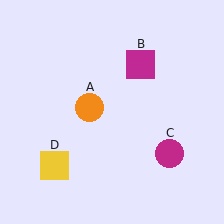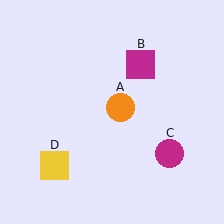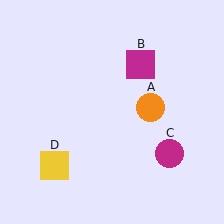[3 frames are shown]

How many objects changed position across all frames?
1 object changed position: orange circle (object A).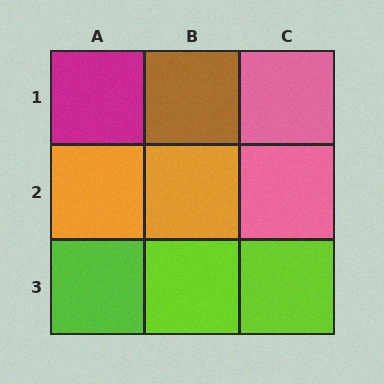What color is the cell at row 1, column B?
Brown.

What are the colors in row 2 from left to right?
Orange, orange, pink.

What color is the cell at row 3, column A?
Lime.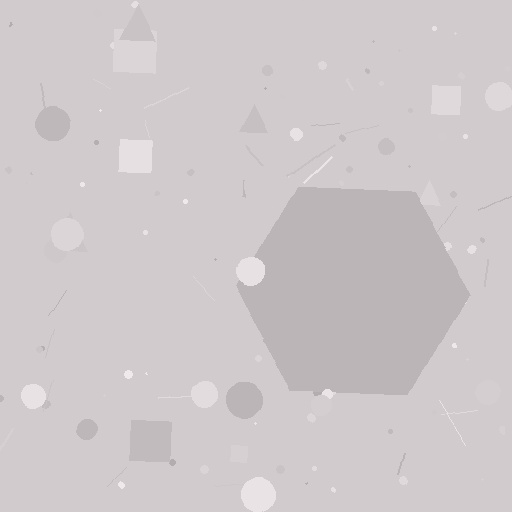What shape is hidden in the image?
A hexagon is hidden in the image.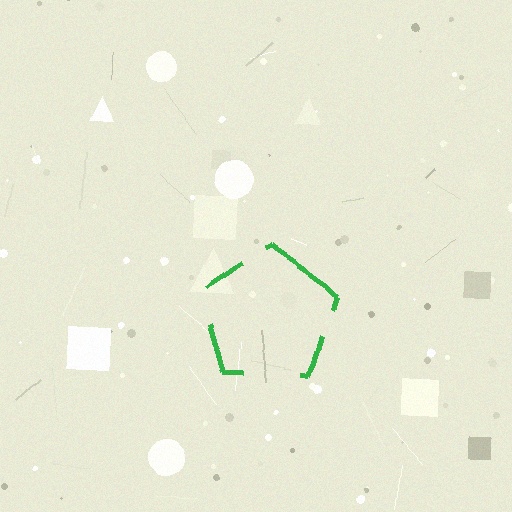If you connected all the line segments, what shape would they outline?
They would outline a pentagon.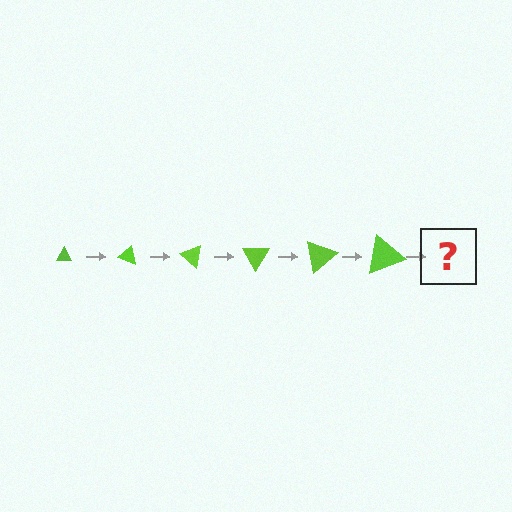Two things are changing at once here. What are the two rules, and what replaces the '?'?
The two rules are that the triangle grows larger each step and it rotates 20 degrees each step. The '?' should be a triangle, larger than the previous one and rotated 120 degrees from the start.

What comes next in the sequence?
The next element should be a triangle, larger than the previous one and rotated 120 degrees from the start.